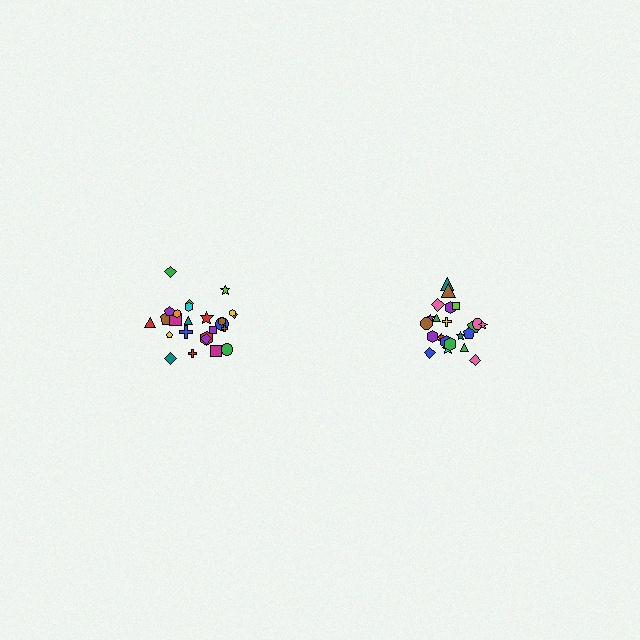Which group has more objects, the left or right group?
The left group.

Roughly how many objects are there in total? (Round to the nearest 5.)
Roughly 45 objects in total.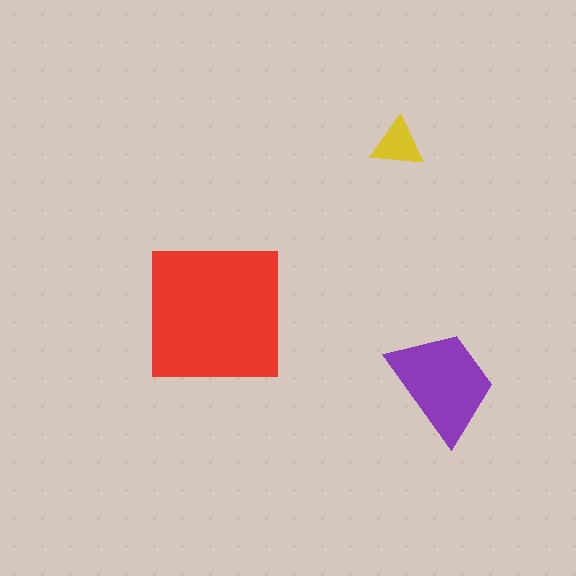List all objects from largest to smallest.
The red square, the purple trapezoid, the yellow triangle.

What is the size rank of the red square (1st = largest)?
1st.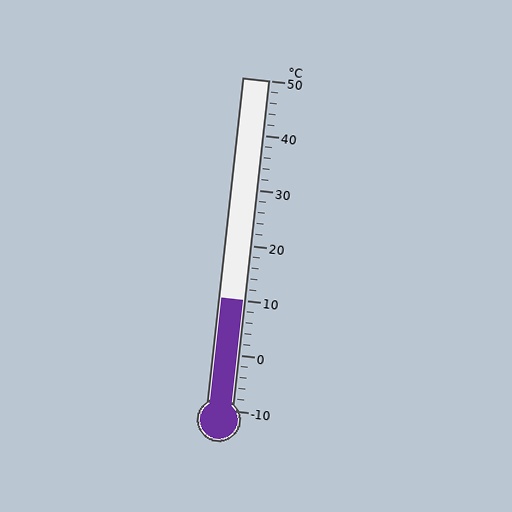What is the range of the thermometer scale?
The thermometer scale ranges from -10°C to 50°C.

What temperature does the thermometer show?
The thermometer shows approximately 10°C.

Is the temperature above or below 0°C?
The temperature is above 0°C.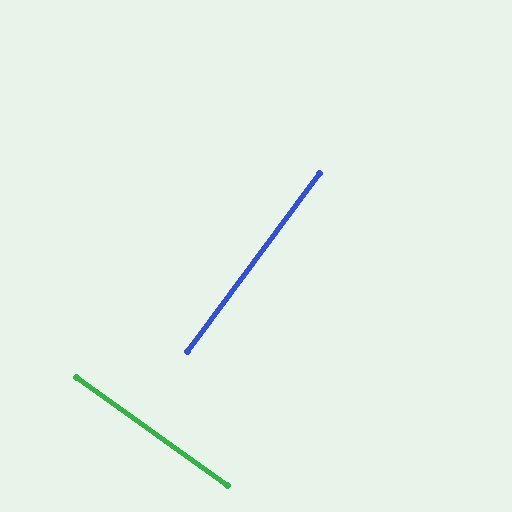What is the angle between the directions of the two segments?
Approximately 89 degrees.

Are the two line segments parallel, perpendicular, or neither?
Perpendicular — they meet at approximately 89°.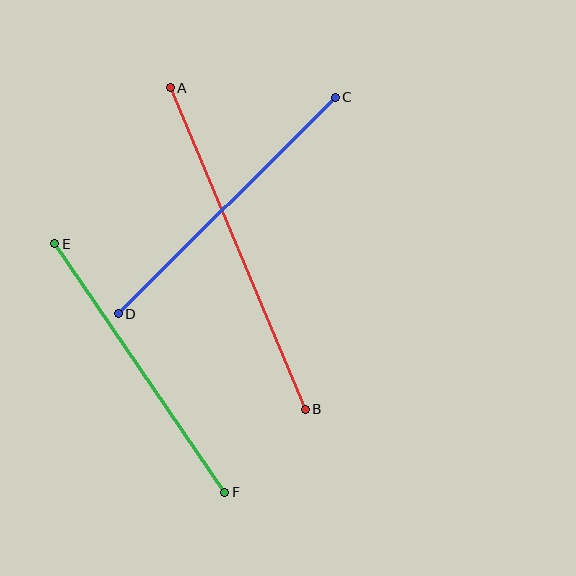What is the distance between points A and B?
The distance is approximately 349 pixels.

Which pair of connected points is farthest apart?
Points A and B are farthest apart.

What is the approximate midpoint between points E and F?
The midpoint is at approximately (140, 368) pixels.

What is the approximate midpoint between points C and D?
The midpoint is at approximately (227, 206) pixels.